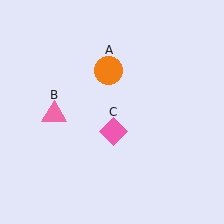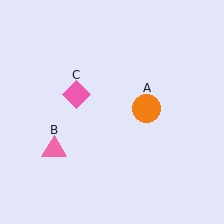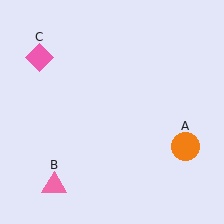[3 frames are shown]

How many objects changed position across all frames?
3 objects changed position: orange circle (object A), pink triangle (object B), pink diamond (object C).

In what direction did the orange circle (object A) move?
The orange circle (object A) moved down and to the right.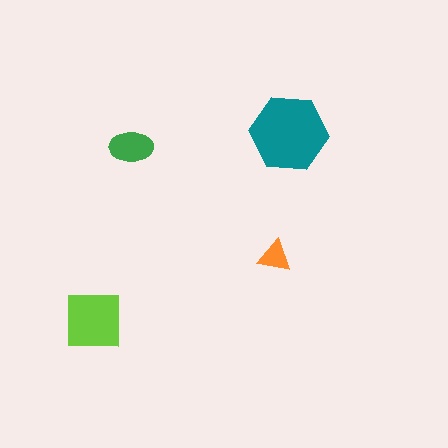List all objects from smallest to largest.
The orange triangle, the green ellipse, the lime square, the teal hexagon.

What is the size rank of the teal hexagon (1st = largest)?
1st.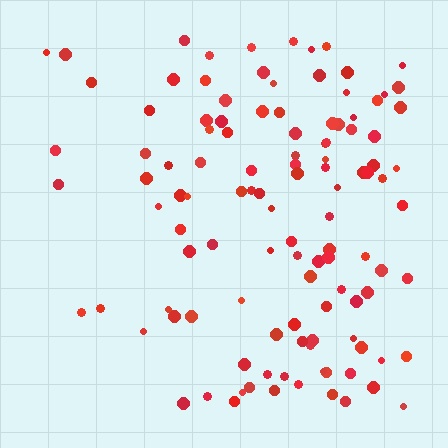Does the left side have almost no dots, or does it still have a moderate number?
Still a moderate number, just noticeably fewer than the right.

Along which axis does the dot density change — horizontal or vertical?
Horizontal.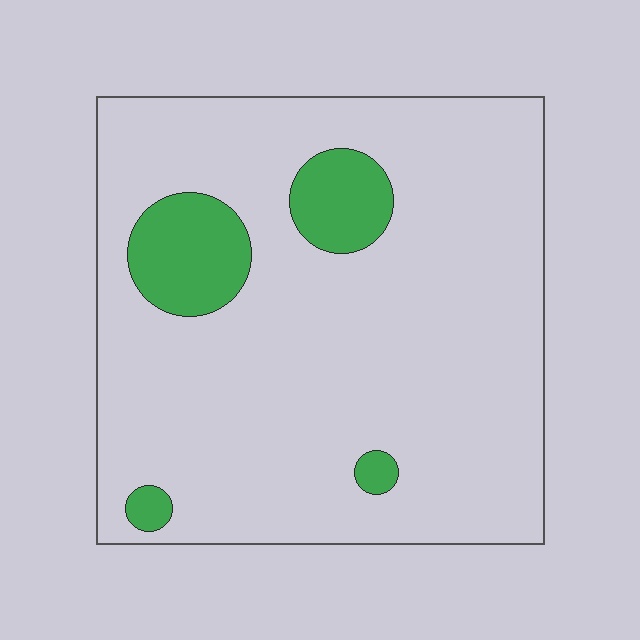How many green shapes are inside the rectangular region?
4.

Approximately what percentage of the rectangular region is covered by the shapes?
Approximately 10%.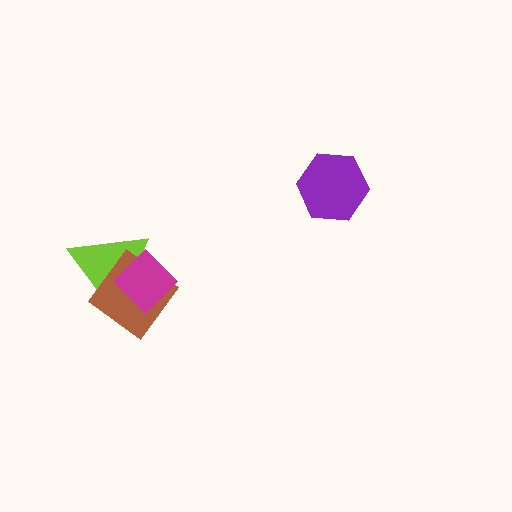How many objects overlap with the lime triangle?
2 objects overlap with the lime triangle.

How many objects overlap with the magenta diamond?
2 objects overlap with the magenta diamond.